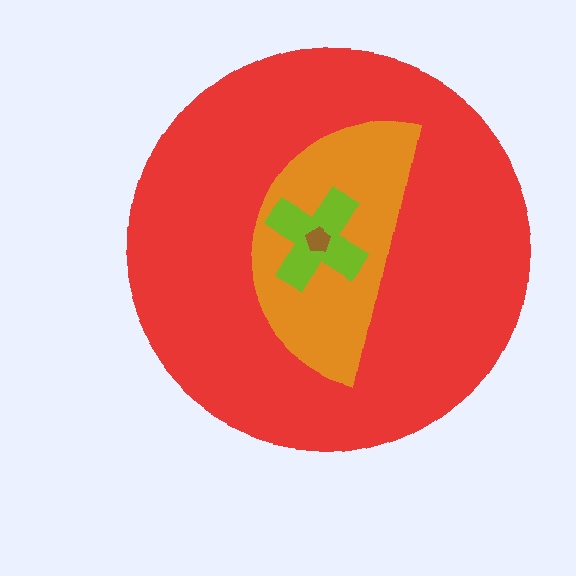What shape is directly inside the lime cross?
The brown pentagon.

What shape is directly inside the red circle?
The orange semicircle.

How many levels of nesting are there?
4.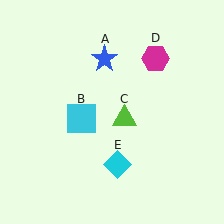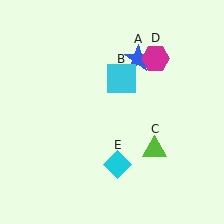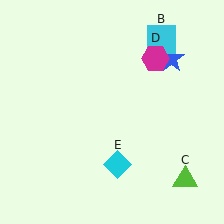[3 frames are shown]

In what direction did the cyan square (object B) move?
The cyan square (object B) moved up and to the right.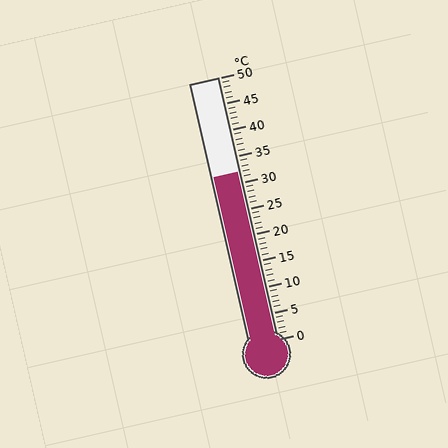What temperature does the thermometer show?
The thermometer shows approximately 32°C.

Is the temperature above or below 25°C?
The temperature is above 25°C.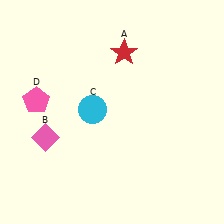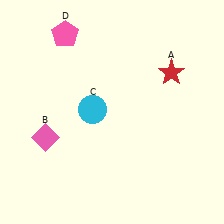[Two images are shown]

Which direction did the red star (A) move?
The red star (A) moved right.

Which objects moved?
The objects that moved are: the red star (A), the pink pentagon (D).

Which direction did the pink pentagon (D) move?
The pink pentagon (D) moved up.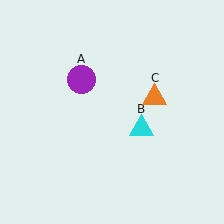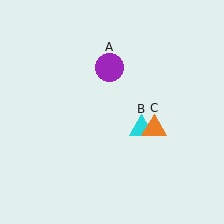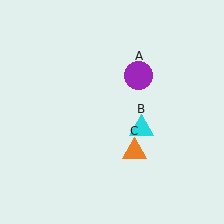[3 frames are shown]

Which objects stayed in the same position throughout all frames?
Cyan triangle (object B) remained stationary.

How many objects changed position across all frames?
2 objects changed position: purple circle (object A), orange triangle (object C).